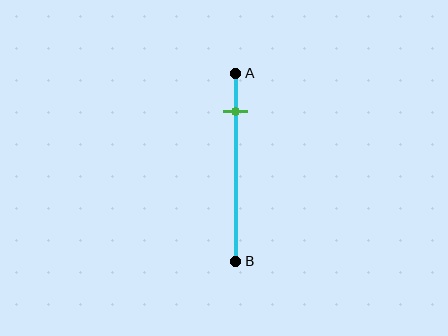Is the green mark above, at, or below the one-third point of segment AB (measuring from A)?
The green mark is above the one-third point of segment AB.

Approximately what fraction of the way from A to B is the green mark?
The green mark is approximately 20% of the way from A to B.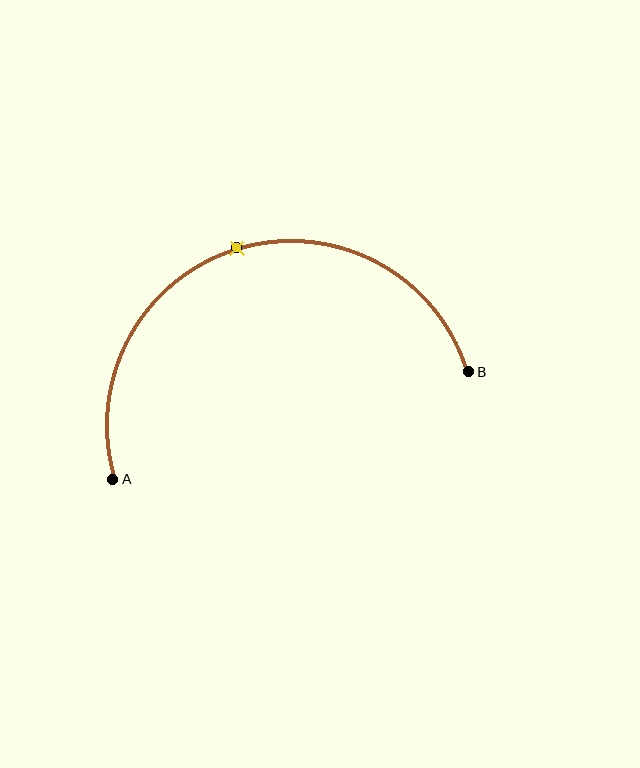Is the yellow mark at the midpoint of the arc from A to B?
Yes. The yellow mark lies on the arc at equal arc-length from both A and B — it is the arc midpoint.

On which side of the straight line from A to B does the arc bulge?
The arc bulges above the straight line connecting A and B.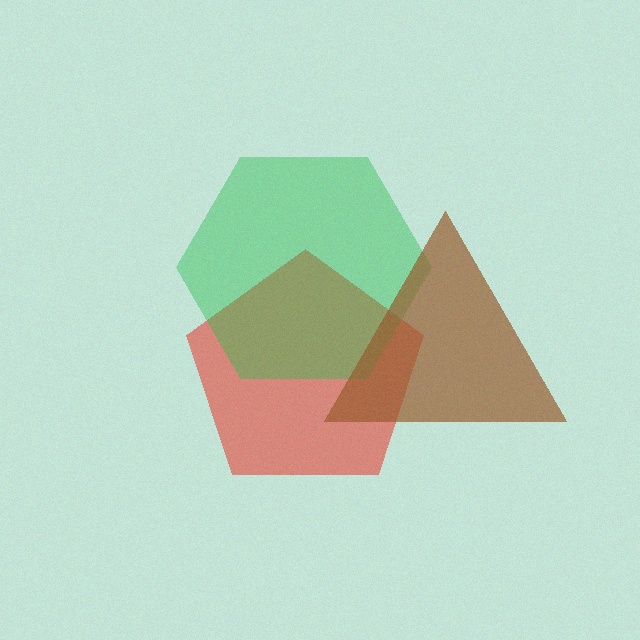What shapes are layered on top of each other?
The layered shapes are: a red pentagon, a green hexagon, a brown triangle.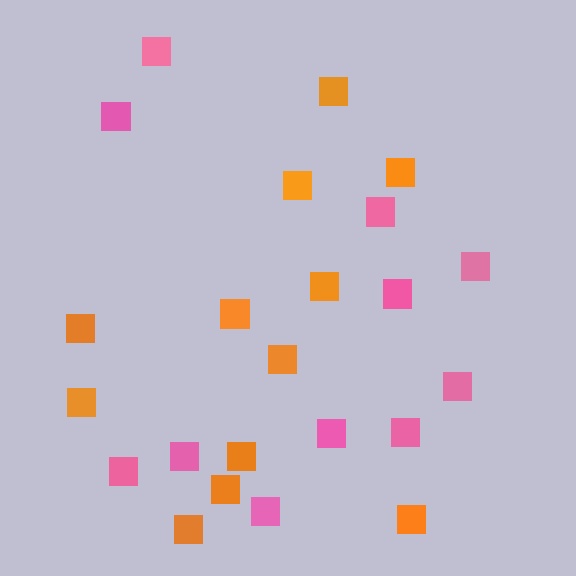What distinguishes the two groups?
There are 2 groups: one group of pink squares (11) and one group of orange squares (12).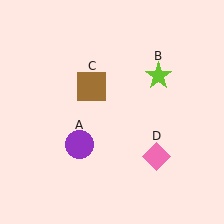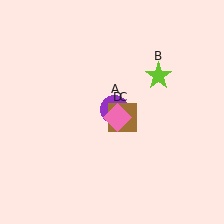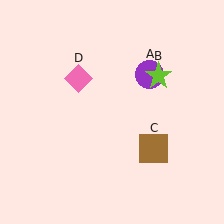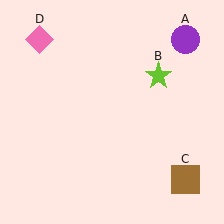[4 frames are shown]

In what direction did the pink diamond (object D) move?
The pink diamond (object D) moved up and to the left.